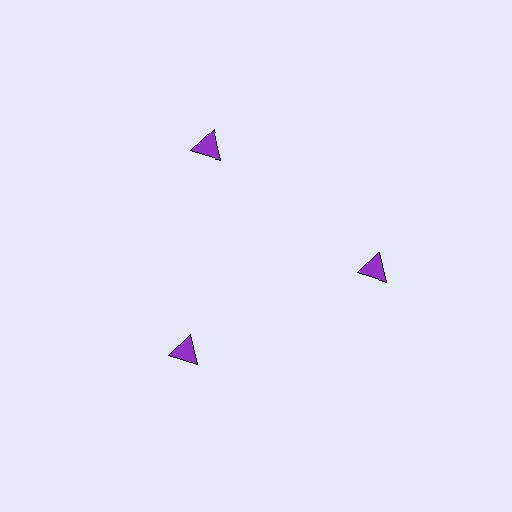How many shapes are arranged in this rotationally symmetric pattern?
There are 3 shapes, arranged in 3 groups of 1.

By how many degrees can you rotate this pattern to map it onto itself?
The pattern maps onto itself every 120 degrees of rotation.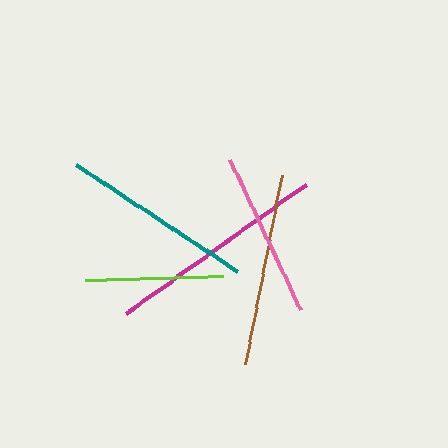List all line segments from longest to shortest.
From longest to shortest: magenta, brown, teal, pink, lime.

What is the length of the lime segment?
The lime segment is approximately 139 pixels long.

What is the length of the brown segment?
The brown segment is approximately 194 pixels long.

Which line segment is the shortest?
The lime line is the shortest at approximately 139 pixels.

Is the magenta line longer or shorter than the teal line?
The magenta line is longer than the teal line.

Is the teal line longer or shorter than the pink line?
The teal line is longer than the pink line.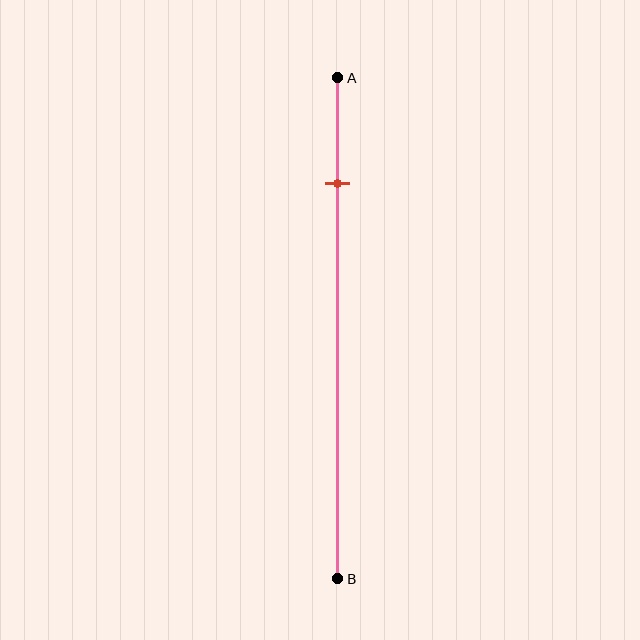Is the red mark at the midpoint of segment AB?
No, the mark is at about 20% from A, not at the 50% midpoint.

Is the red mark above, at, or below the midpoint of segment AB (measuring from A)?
The red mark is above the midpoint of segment AB.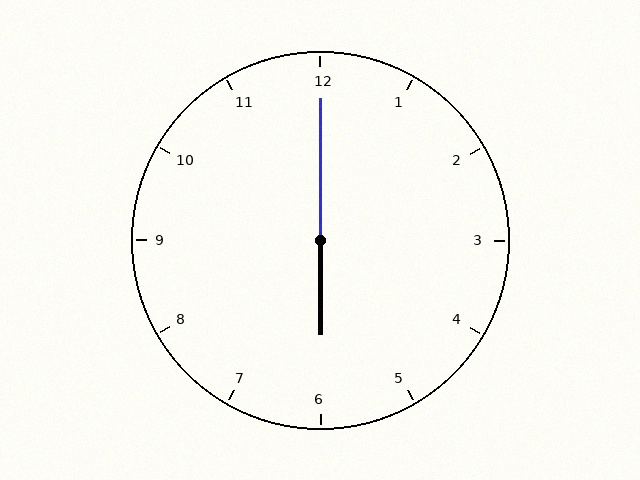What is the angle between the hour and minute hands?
Approximately 180 degrees.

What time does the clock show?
6:00.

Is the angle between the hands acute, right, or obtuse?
It is obtuse.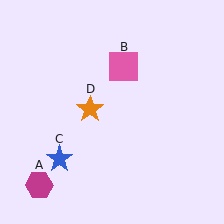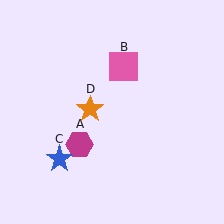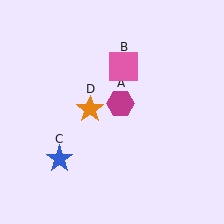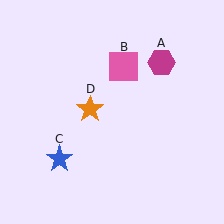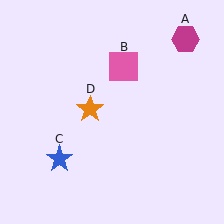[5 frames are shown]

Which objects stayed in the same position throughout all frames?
Pink square (object B) and blue star (object C) and orange star (object D) remained stationary.